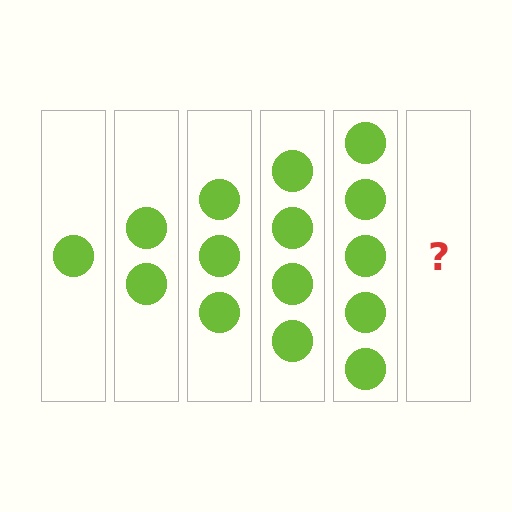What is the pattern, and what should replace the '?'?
The pattern is that each step adds one more circle. The '?' should be 6 circles.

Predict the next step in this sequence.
The next step is 6 circles.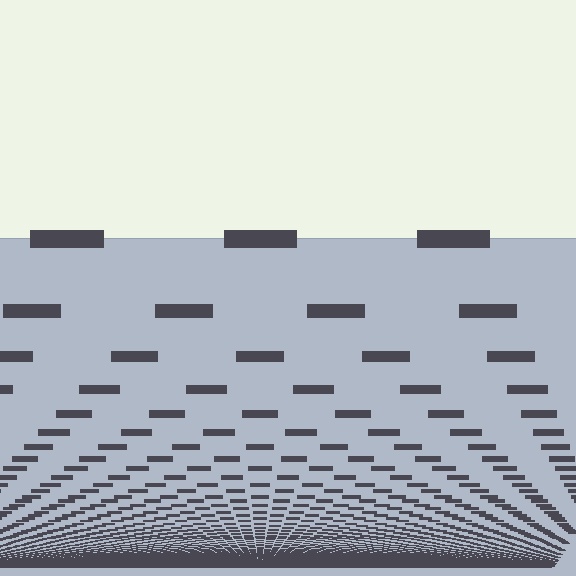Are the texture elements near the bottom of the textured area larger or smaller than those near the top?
Smaller. The gradient is inverted — elements near the bottom are smaller and denser.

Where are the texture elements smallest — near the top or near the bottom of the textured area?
Near the bottom.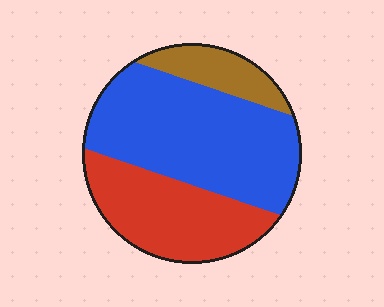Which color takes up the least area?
Brown, at roughly 15%.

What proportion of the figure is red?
Red takes up about one third (1/3) of the figure.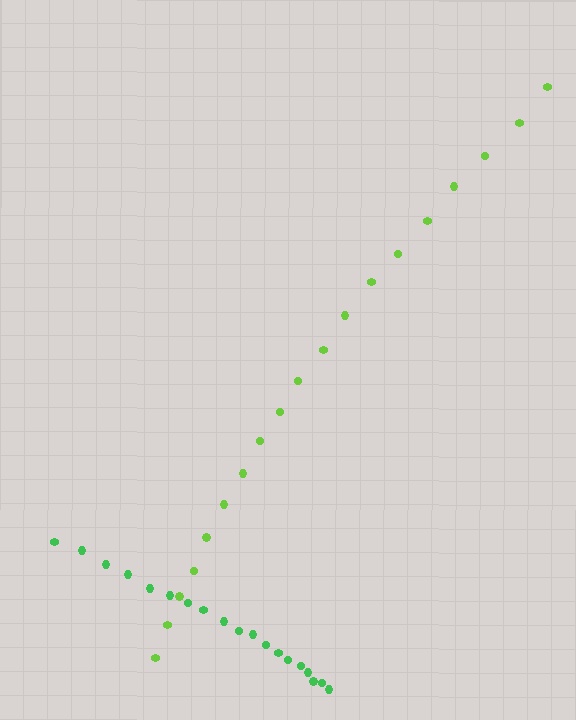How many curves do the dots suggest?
There are 2 distinct paths.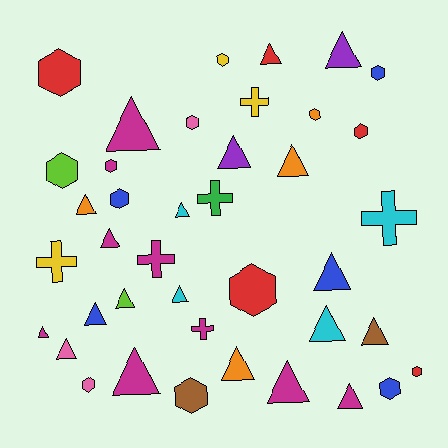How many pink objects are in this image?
There are 3 pink objects.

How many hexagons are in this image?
There are 14 hexagons.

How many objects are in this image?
There are 40 objects.